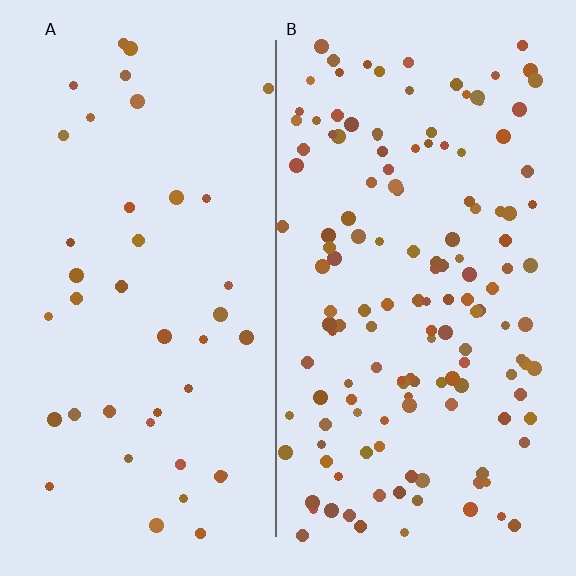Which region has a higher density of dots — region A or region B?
B (the right).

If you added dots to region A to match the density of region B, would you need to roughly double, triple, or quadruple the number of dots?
Approximately triple.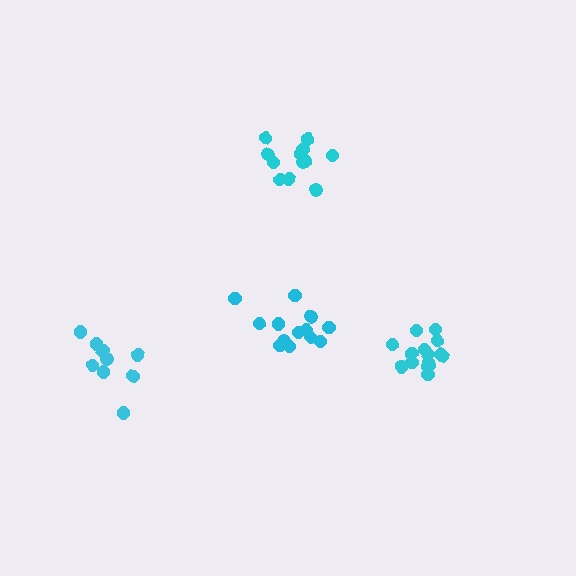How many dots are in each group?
Group 1: 15 dots, Group 2: 12 dots, Group 3: 9 dots, Group 4: 13 dots (49 total).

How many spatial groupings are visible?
There are 4 spatial groupings.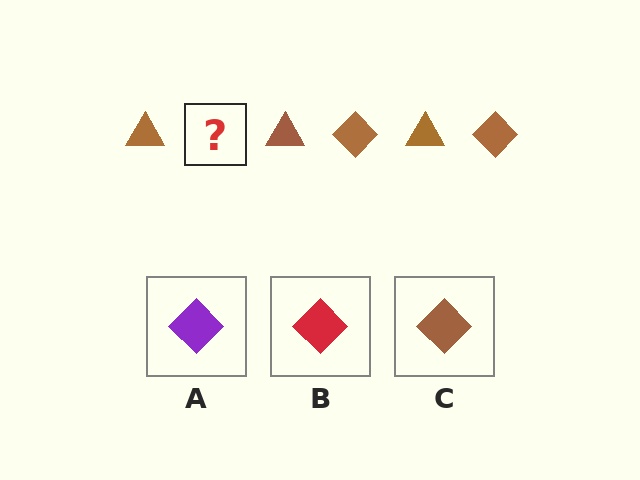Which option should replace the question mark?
Option C.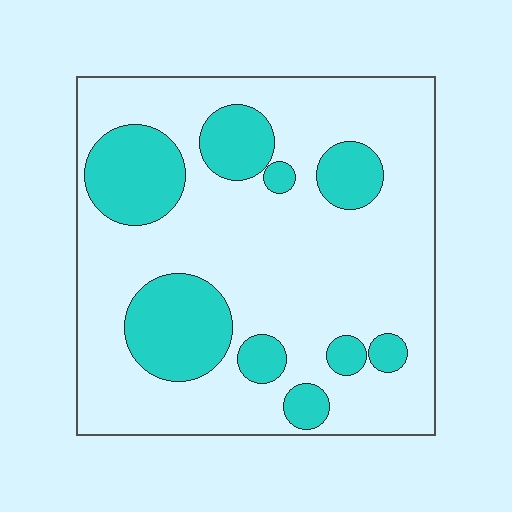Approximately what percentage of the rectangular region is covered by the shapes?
Approximately 25%.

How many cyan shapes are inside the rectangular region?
9.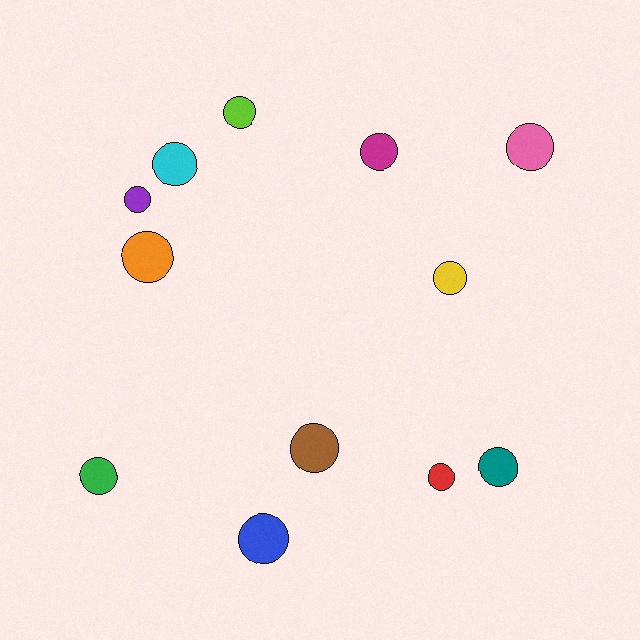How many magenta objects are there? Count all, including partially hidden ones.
There is 1 magenta object.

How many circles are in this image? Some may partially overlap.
There are 12 circles.